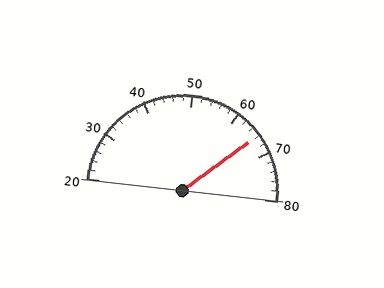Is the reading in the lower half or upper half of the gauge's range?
The reading is in the upper half of the range (20 to 80).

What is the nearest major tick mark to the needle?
The nearest major tick mark is 70.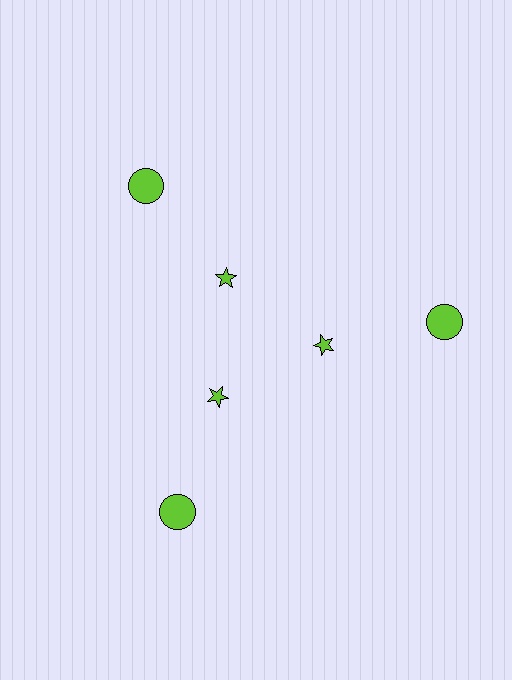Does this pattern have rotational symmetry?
Yes, this pattern has 3-fold rotational symmetry. It looks the same after rotating 120 degrees around the center.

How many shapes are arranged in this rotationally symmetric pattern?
There are 6 shapes, arranged in 3 groups of 2.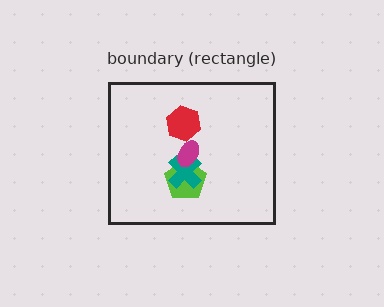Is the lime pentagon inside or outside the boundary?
Inside.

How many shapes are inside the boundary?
4 inside, 0 outside.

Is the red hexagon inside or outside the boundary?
Inside.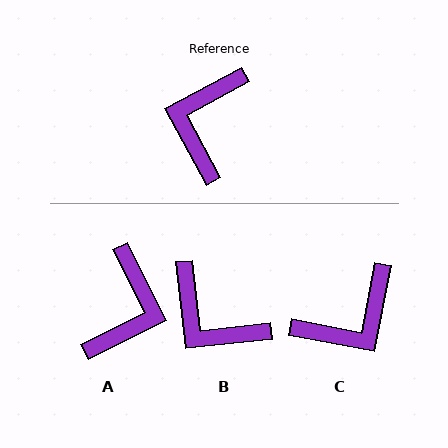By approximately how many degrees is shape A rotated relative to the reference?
Approximately 178 degrees counter-clockwise.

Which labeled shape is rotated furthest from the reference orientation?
A, about 178 degrees away.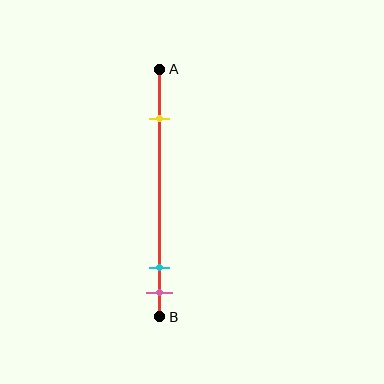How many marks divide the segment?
There are 3 marks dividing the segment.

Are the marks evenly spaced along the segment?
No, the marks are not evenly spaced.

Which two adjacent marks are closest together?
The cyan and pink marks are the closest adjacent pair.